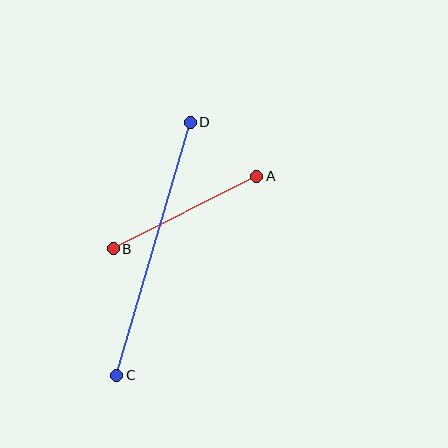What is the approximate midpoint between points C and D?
The midpoint is at approximately (153, 249) pixels.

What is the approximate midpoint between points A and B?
The midpoint is at approximately (185, 212) pixels.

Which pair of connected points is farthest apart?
Points C and D are farthest apart.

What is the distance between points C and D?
The distance is approximately 263 pixels.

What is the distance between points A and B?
The distance is approximately 161 pixels.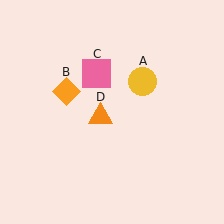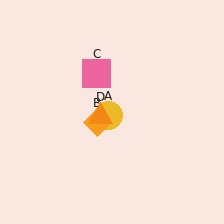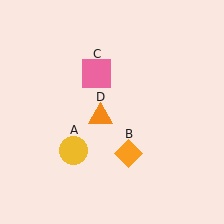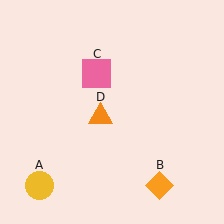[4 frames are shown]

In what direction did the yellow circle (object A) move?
The yellow circle (object A) moved down and to the left.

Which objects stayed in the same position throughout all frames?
Pink square (object C) and orange triangle (object D) remained stationary.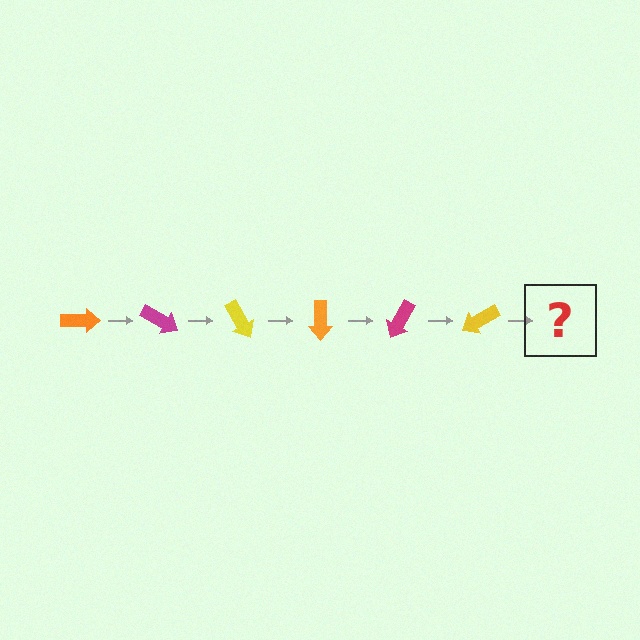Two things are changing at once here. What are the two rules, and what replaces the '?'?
The two rules are that it rotates 30 degrees each step and the color cycles through orange, magenta, and yellow. The '?' should be an orange arrow, rotated 180 degrees from the start.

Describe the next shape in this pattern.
It should be an orange arrow, rotated 180 degrees from the start.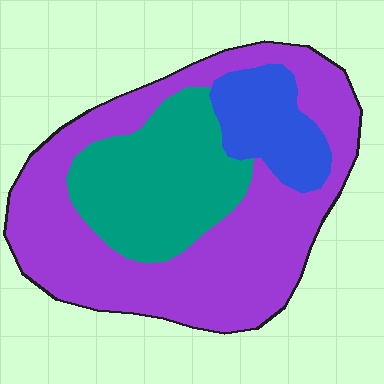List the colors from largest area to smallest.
From largest to smallest: purple, teal, blue.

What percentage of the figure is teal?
Teal covers 28% of the figure.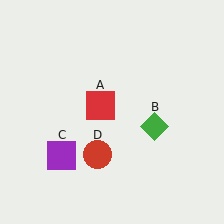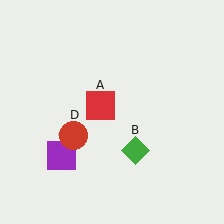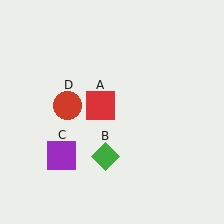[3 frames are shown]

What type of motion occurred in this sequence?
The green diamond (object B), red circle (object D) rotated clockwise around the center of the scene.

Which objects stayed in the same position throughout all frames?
Red square (object A) and purple square (object C) remained stationary.